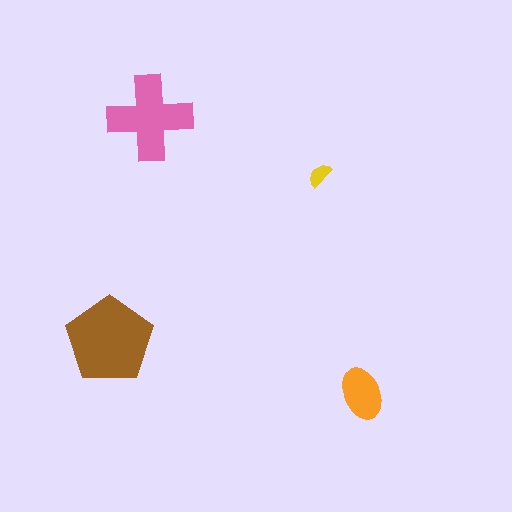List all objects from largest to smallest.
The brown pentagon, the pink cross, the orange ellipse, the yellow semicircle.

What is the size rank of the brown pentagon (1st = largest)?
1st.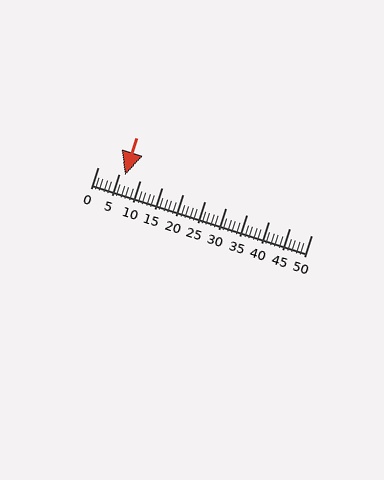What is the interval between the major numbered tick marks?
The major tick marks are spaced 5 units apart.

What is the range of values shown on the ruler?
The ruler shows values from 0 to 50.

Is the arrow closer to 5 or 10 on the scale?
The arrow is closer to 5.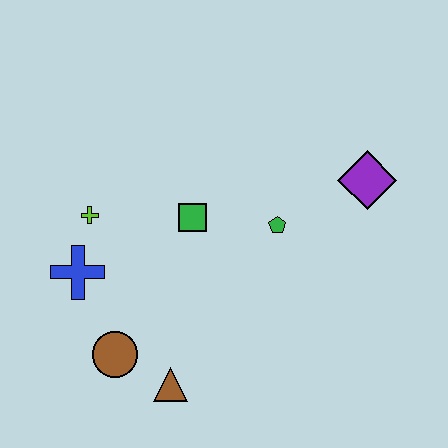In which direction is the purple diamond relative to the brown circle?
The purple diamond is to the right of the brown circle.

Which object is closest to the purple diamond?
The green pentagon is closest to the purple diamond.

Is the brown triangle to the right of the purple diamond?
No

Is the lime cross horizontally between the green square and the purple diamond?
No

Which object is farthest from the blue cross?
The purple diamond is farthest from the blue cross.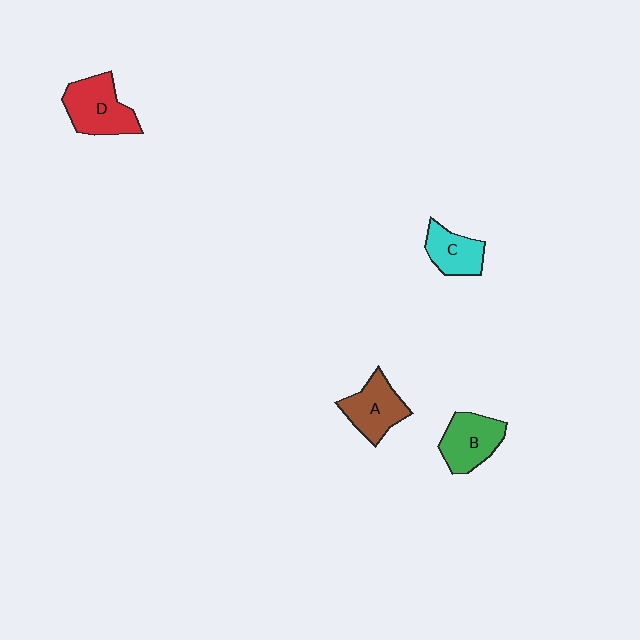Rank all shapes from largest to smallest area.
From largest to smallest: D (red), B (green), A (brown), C (cyan).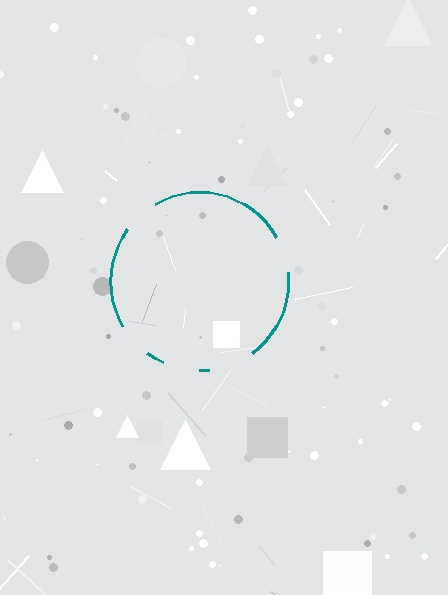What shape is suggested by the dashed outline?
The dashed outline suggests a circle.